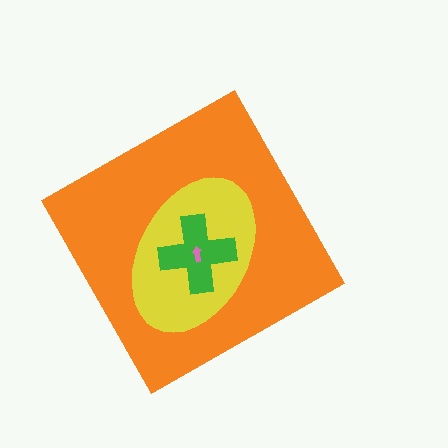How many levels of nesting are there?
4.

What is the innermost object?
The pink arrow.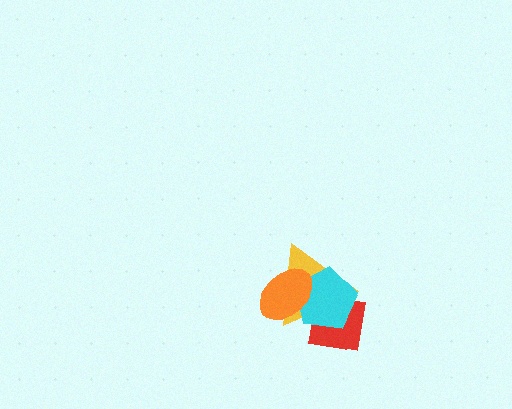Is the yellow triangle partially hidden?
Yes, it is partially covered by another shape.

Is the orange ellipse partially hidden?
No, no other shape covers it.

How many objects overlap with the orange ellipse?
3 objects overlap with the orange ellipse.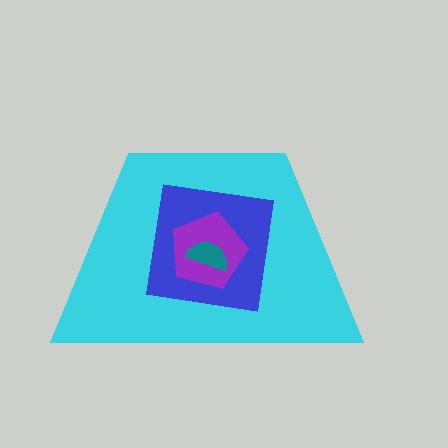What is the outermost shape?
The cyan trapezoid.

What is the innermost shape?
The teal semicircle.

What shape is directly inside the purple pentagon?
The teal semicircle.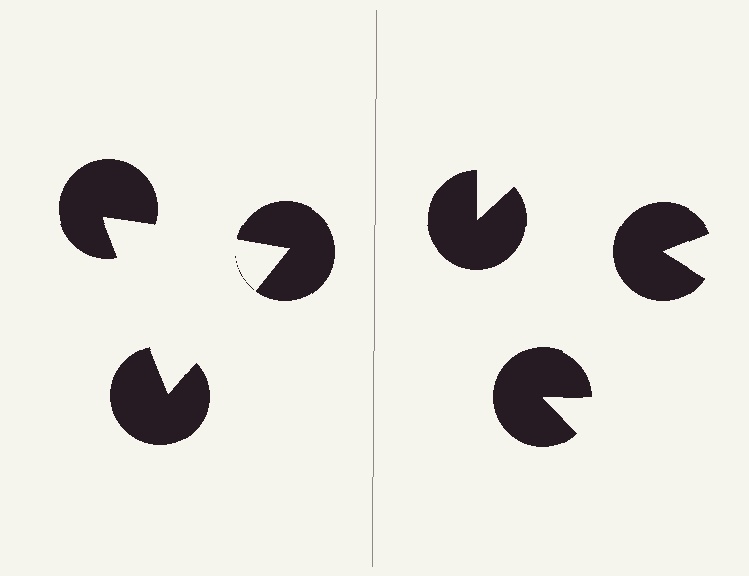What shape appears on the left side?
An illusory triangle.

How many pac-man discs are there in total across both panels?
6 — 3 on each side.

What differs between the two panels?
The pac-man discs are positioned identically on both sides; only the wedge orientations differ. On the left they align to a triangle; on the right they are misaligned.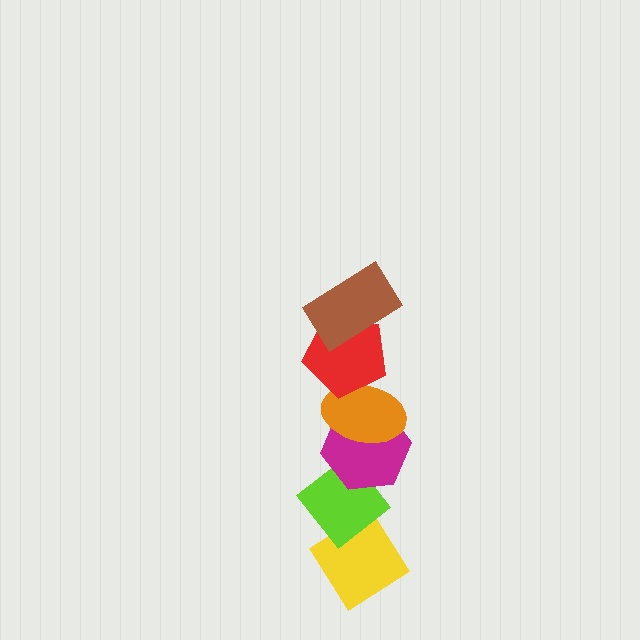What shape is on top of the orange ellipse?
The red pentagon is on top of the orange ellipse.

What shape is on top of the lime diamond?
The magenta hexagon is on top of the lime diamond.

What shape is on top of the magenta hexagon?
The orange ellipse is on top of the magenta hexagon.